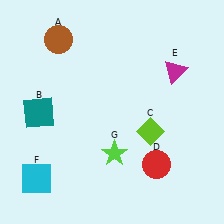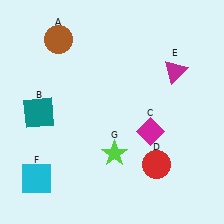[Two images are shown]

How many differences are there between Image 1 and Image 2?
There is 1 difference between the two images.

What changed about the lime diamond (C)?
In Image 1, C is lime. In Image 2, it changed to magenta.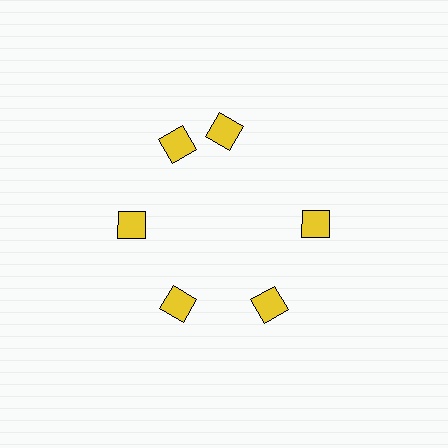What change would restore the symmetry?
The symmetry would be restored by rotating it back into even spacing with its neighbors so that all 6 diamonds sit at equal angles and equal distance from the center.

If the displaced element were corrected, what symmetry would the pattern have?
It would have 6-fold rotational symmetry — the pattern would map onto itself every 60 degrees.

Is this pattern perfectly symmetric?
No. The 6 yellow diamonds are arranged in a ring, but one element near the 1 o'clock position is rotated out of alignment along the ring, breaking the 6-fold rotational symmetry.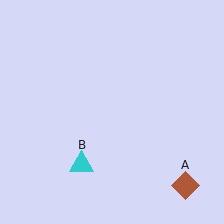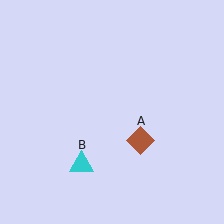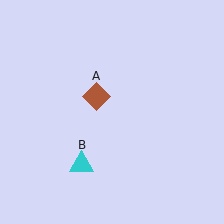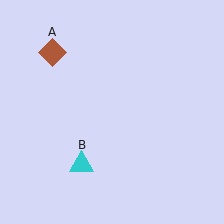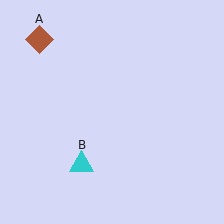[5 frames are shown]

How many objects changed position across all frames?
1 object changed position: brown diamond (object A).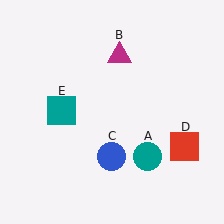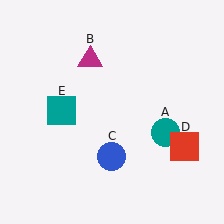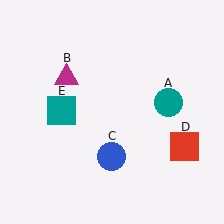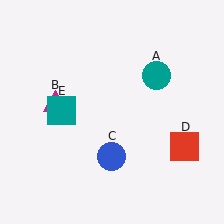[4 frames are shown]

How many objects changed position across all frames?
2 objects changed position: teal circle (object A), magenta triangle (object B).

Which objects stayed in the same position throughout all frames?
Blue circle (object C) and red square (object D) and teal square (object E) remained stationary.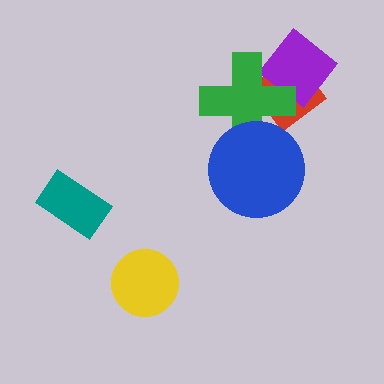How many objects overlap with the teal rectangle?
0 objects overlap with the teal rectangle.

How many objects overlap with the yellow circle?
0 objects overlap with the yellow circle.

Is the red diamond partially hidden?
Yes, it is partially covered by another shape.